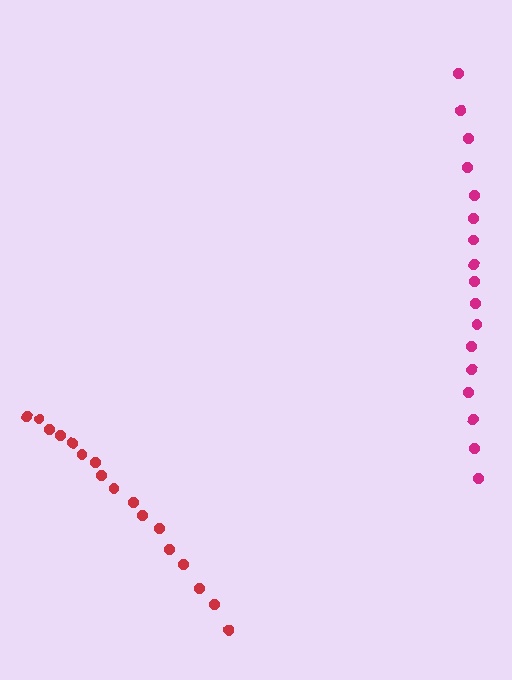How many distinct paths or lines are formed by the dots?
There are 2 distinct paths.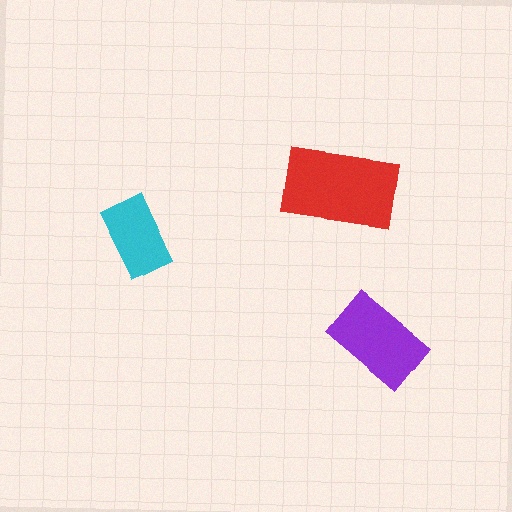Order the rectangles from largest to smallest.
the red one, the purple one, the cyan one.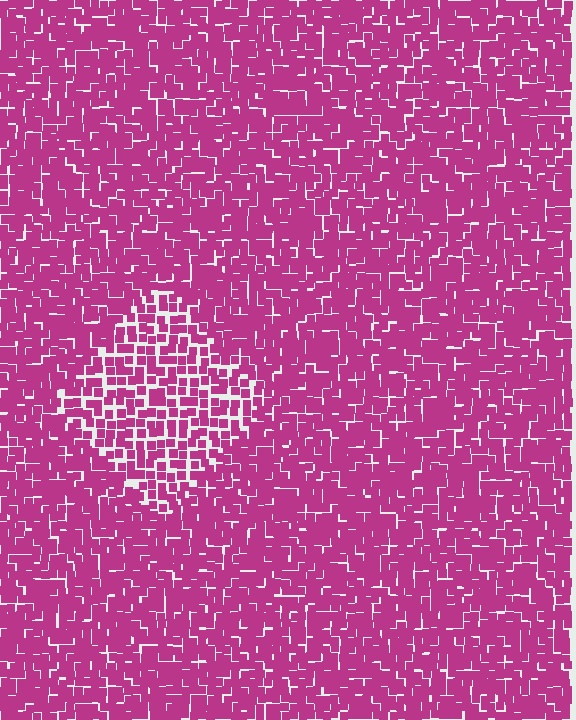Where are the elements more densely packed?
The elements are more densely packed outside the diamond boundary.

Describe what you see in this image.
The image contains small magenta elements arranged at two different densities. A diamond-shaped region is visible where the elements are less densely packed than the surrounding area.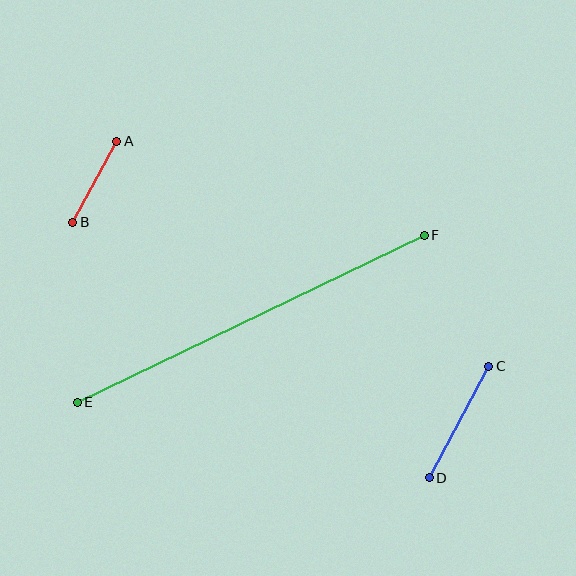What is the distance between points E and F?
The distance is approximately 385 pixels.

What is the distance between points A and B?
The distance is approximately 92 pixels.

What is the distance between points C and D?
The distance is approximately 126 pixels.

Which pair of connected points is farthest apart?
Points E and F are farthest apart.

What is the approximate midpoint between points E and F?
The midpoint is at approximately (251, 319) pixels.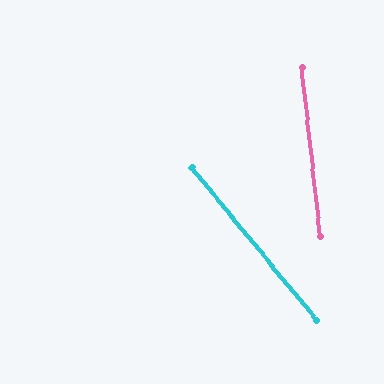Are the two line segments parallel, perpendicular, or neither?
Neither parallel nor perpendicular — they differ by about 33°.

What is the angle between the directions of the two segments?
Approximately 33 degrees.